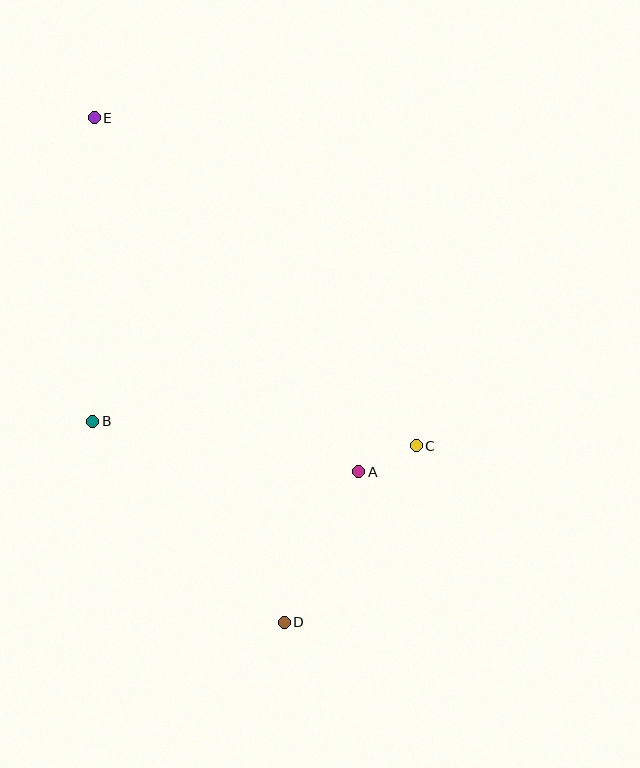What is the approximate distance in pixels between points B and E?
The distance between B and E is approximately 304 pixels.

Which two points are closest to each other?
Points A and C are closest to each other.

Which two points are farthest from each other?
Points D and E are farthest from each other.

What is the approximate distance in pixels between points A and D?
The distance between A and D is approximately 168 pixels.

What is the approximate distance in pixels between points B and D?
The distance between B and D is approximately 278 pixels.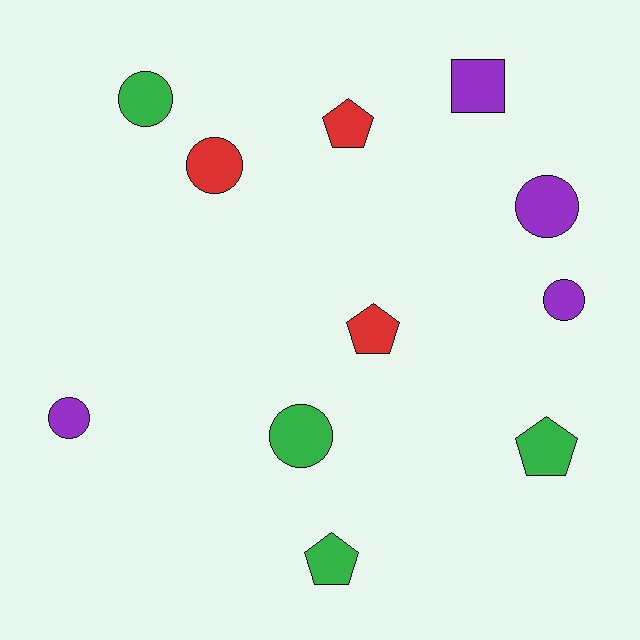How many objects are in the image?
There are 11 objects.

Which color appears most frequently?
Green, with 4 objects.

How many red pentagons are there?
There are 2 red pentagons.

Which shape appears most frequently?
Circle, with 6 objects.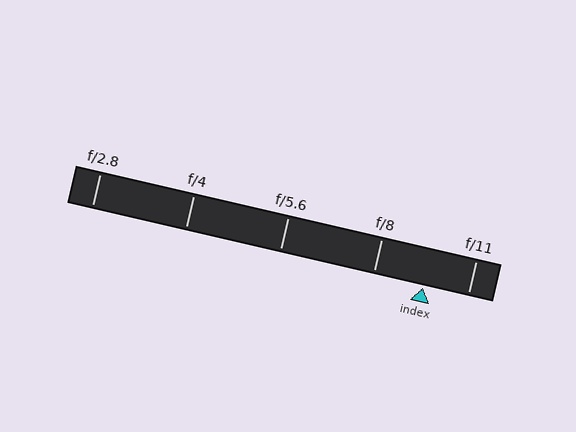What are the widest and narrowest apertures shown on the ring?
The widest aperture shown is f/2.8 and the narrowest is f/11.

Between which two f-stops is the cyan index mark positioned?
The index mark is between f/8 and f/11.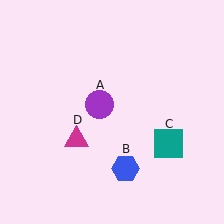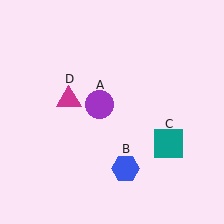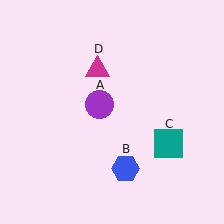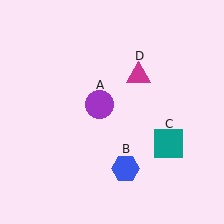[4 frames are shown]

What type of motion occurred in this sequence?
The magenta triangle (object D) rotated clockwise around the center of the scene.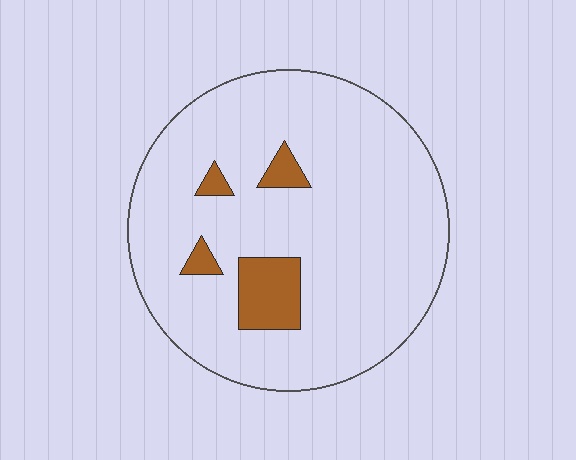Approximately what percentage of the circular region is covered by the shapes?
Approximately 10%.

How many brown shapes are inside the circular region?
4.